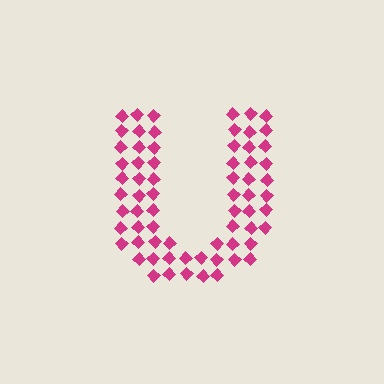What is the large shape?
The large shape is the letter U.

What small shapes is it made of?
It is made of small diamonds.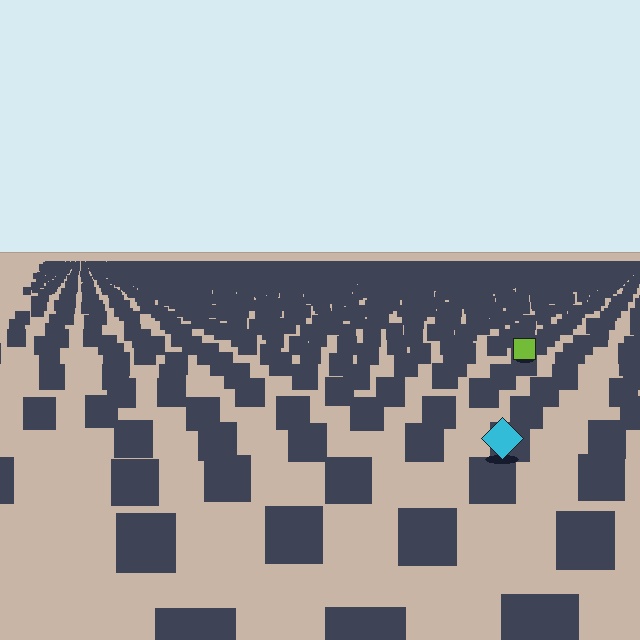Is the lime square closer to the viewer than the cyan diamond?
No. The cyan diamond is closer — you can tell from the texture gradient: the ground texture is coarser near it.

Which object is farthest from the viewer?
The lime square is farthest from the viewer. It appears smaller and the ground texture around it is denser.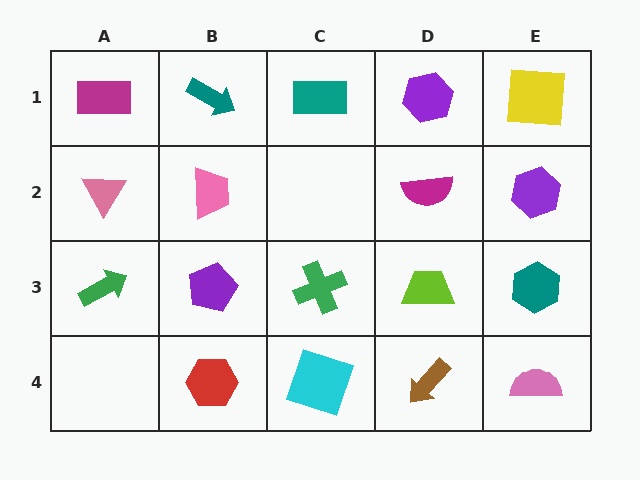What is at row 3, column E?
A teal hexagon.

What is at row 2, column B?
A pink trapezoid.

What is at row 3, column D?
A lime trapezoid.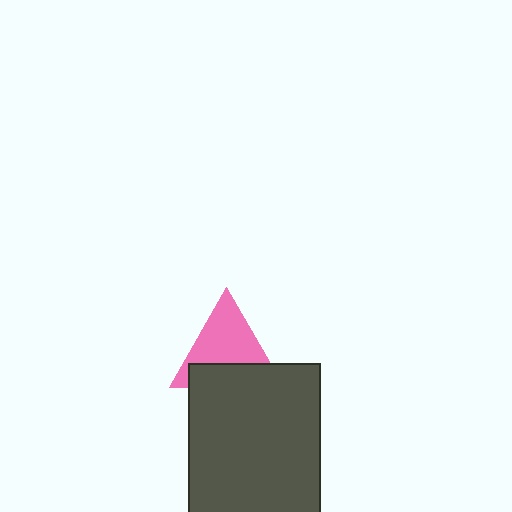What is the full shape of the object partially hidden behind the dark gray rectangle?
The partially hidden object is a pink triangle.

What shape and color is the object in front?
The object in front is a dark gray rectangle.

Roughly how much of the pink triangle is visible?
About half of it is visible (roughly 63%).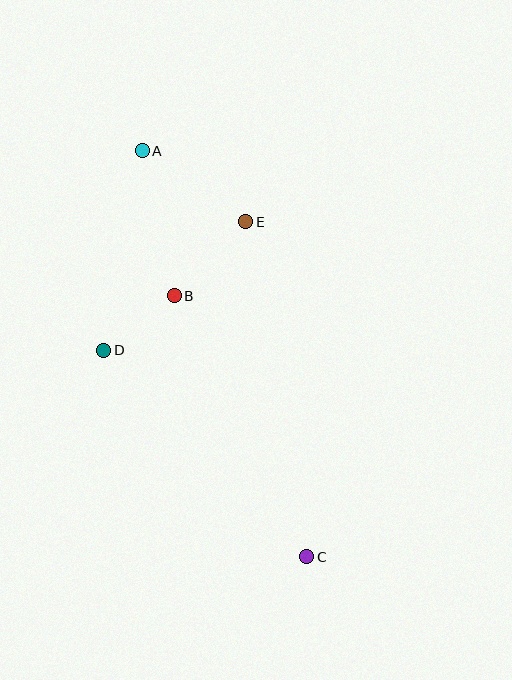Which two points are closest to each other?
Points B and D are closest to each other.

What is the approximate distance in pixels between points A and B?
The distance between A and B is approximately 149 pixels.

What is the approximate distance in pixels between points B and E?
The distance between B and E is approximately 103 pixels.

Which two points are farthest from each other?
Points A and C are farthest from each other.